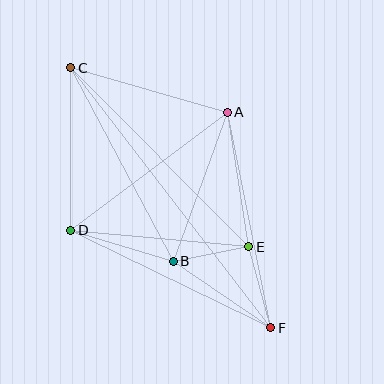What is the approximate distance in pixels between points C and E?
The distance between C and E is approximately 252 pixels.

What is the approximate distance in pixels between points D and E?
The distance between D and E is approximately 179 pixels.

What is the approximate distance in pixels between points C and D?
The distance between C and D is approximately 162 pixels.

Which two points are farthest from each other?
Points C and F are farthest from each other.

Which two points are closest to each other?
Points B and E are closest to each other.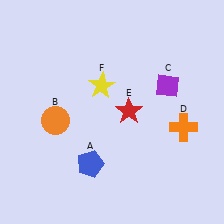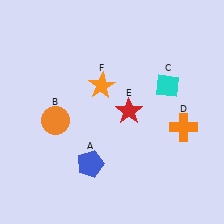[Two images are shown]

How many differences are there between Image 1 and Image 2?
There are 2 differences between the two images.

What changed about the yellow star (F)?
In Image 1, F is yellow. In Image 2, it changed to orange.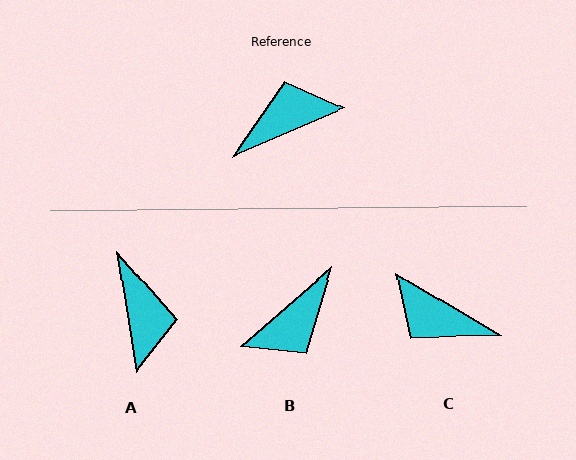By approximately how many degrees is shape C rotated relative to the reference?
Approximately 126 degrees counter-clockwise.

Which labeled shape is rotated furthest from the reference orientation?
B, about 162 degrees away.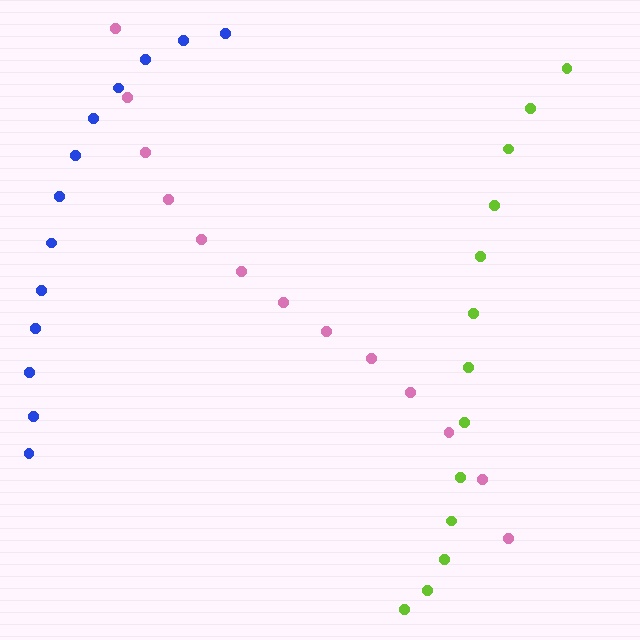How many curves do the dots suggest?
There are 3 distinct paths.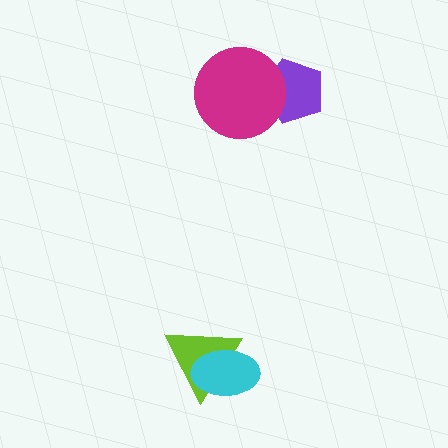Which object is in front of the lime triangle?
The cyan ellipse is in front of the lime triangle.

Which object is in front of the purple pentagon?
The magenta circle is in front of the purple pentagon.